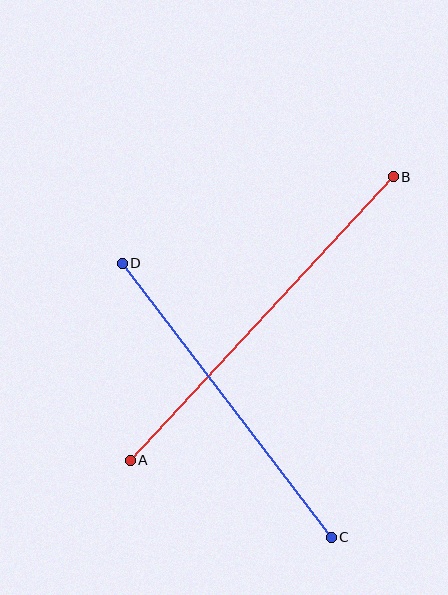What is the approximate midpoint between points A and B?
The midpoint is at approximately (262, 319) pixels.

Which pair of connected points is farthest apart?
Points A and B are farthest apart.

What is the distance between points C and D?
The distance is approximately 345 pixels.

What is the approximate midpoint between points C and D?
The midpoint is at approximately (227, 400) pixels.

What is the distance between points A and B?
The distance is approximately 386 pixels.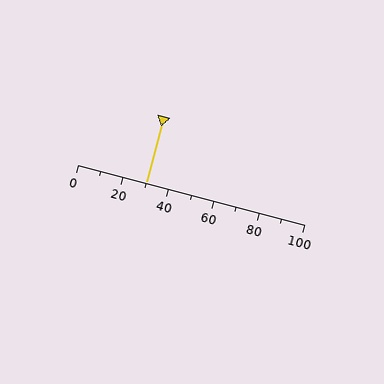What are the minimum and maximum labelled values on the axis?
The axis runs from 0 to 100.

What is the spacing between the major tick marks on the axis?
The major ticks are spaced 20 apart.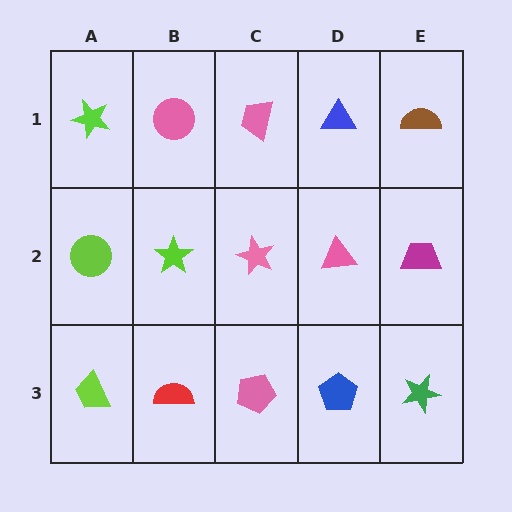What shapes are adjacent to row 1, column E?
A magenta trapezoid (row 2, column E), a blue triangle (row 1, column D).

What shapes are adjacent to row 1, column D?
A pink triangle (row 2, column D), a pink trapezoid (row 1, column C), a brown semicircle (row 1, column E).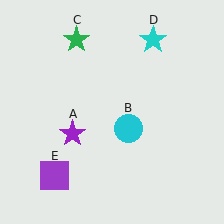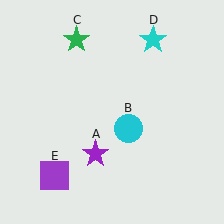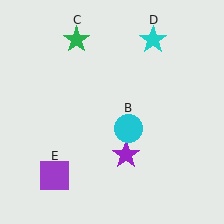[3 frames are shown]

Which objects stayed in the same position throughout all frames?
Cyan circle (object B) and green star (object C) and cyan star (object D) and purple square (object E) remained stationary.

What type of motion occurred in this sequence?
The purple star (object A) rotated counterclockwise around the center of the scene.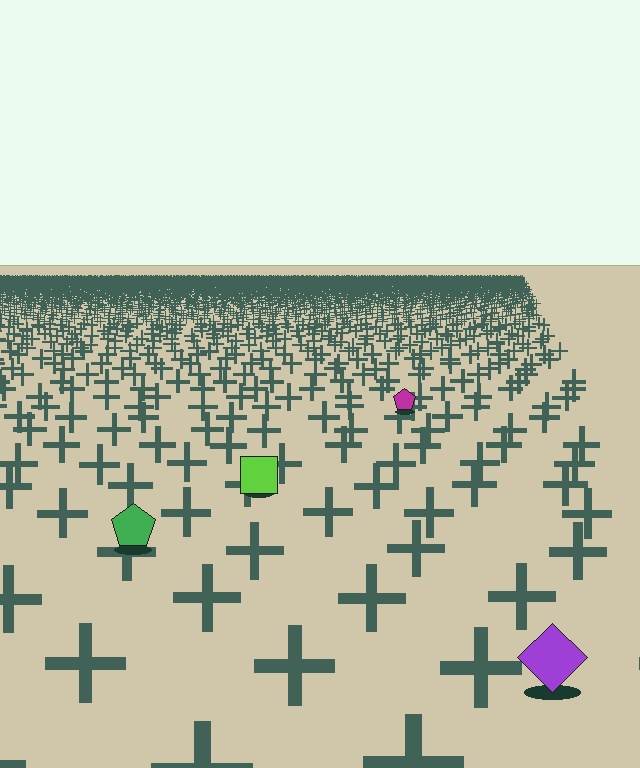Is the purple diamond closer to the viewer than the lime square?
Yes. The purple diamond is closer — you can tell from the texture gradient: the ground texture is coarser near it.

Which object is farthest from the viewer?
The magenta pentagon is farthest from the viewer. It appears smaller and the ground texture around it is denser.